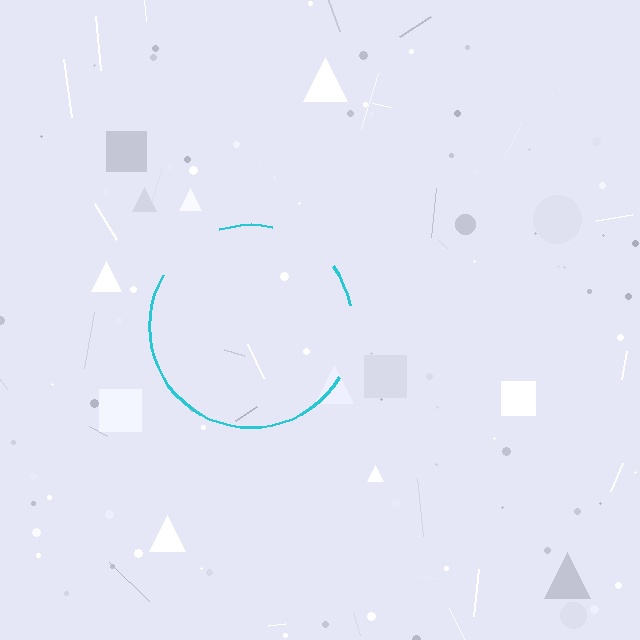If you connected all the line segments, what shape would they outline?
They would outline a circle.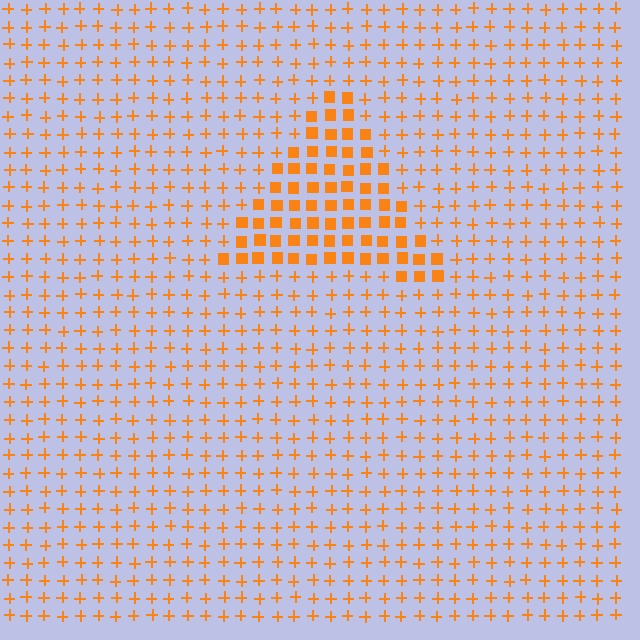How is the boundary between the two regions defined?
The boundary is defined by a change in element shape: squares inside vs. plus signs outside. All elements share the same color and spacing.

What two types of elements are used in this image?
The image uses squares inside the triangle region and plus signs outside it.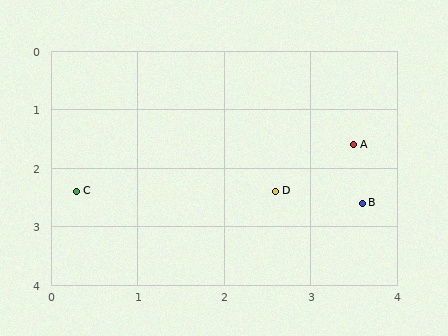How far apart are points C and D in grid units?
Points C and D are about 2.3 grid units apart.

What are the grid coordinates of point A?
Point A is at approximately (3.5, 1.6).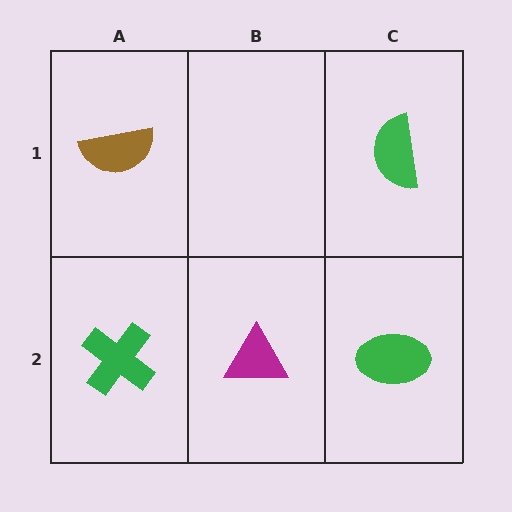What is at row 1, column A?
A brown semicircle.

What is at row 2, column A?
A green cross.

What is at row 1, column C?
A green semicircle.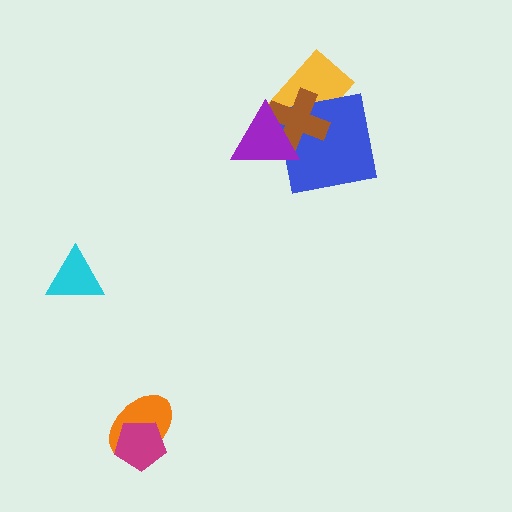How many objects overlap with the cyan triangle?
0 objects overlap with the cyan triangle.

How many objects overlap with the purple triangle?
3 objects overlap with the purple triangle.